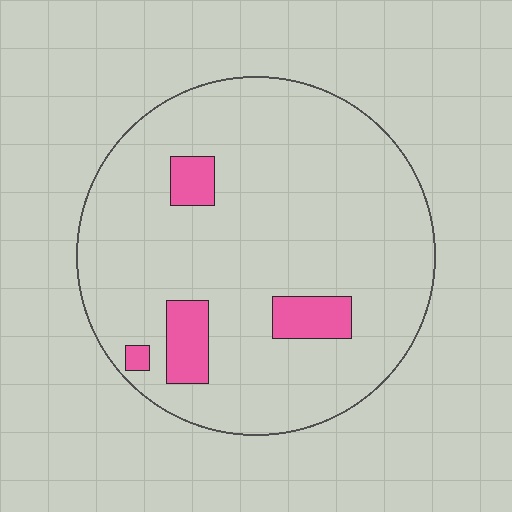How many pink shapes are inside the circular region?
4.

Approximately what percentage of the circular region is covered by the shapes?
Approximately 10%.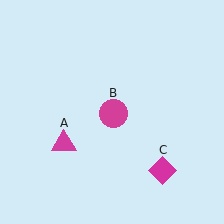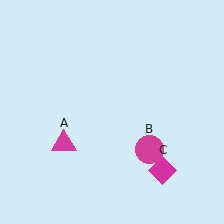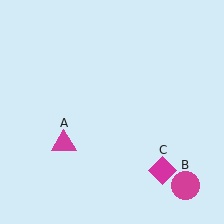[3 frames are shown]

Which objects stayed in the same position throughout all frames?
Magenta triangle (object A) and magenta diamond (object C) remained stationary.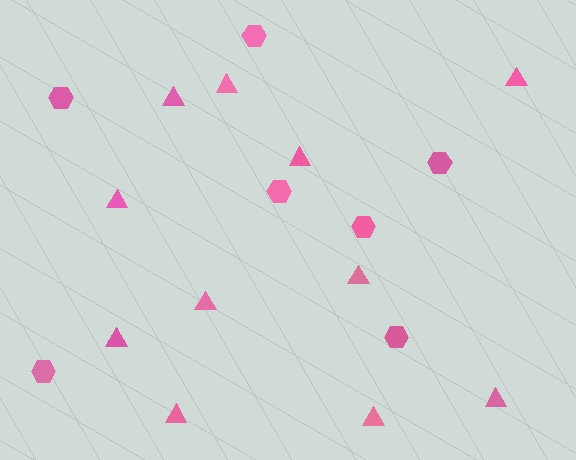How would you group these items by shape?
There are 2 groups: one group of hexagons (7) and one group of triangles (11).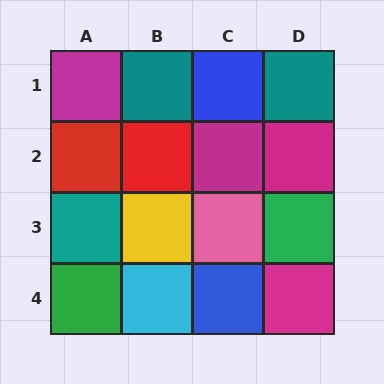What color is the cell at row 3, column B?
Yellow.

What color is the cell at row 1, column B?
Teal.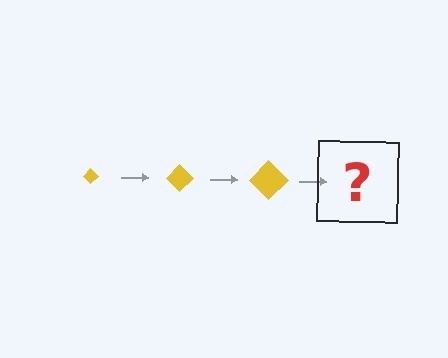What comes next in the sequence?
The next element should be a yellow diamond, larger than the previous one.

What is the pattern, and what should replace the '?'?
The pattern is that the diamond gets progressively larger each step. The '?' should be a yellow diamond, larger than the previous one.